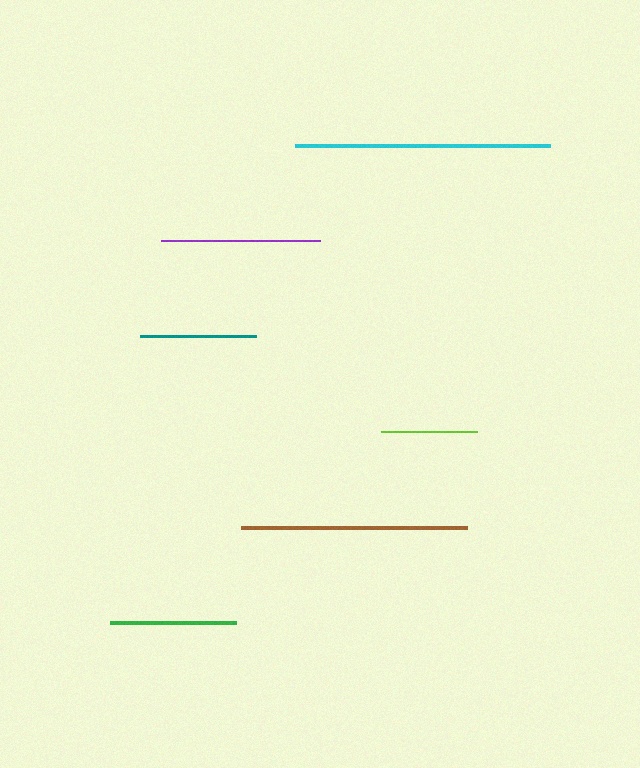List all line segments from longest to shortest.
From longest to shortest: cyan, brown, purple, green, teal, lime.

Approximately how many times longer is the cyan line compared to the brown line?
The cyan line is approximately 1.1 times the length of the brown line.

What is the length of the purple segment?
The purple segment is approximately 159 pixels long.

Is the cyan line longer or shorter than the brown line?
The cyan line is longer than the brown line.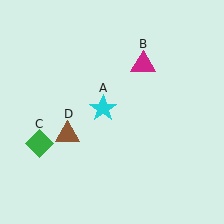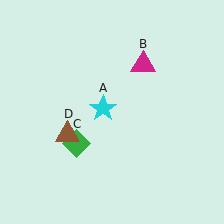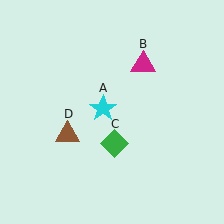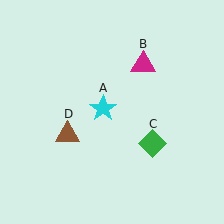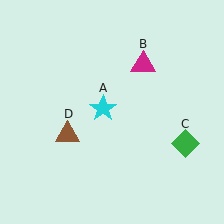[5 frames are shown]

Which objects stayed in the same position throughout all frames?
Cyan star (object A) and magenta triangle (object B) and brown triangle (object D) remained stationary.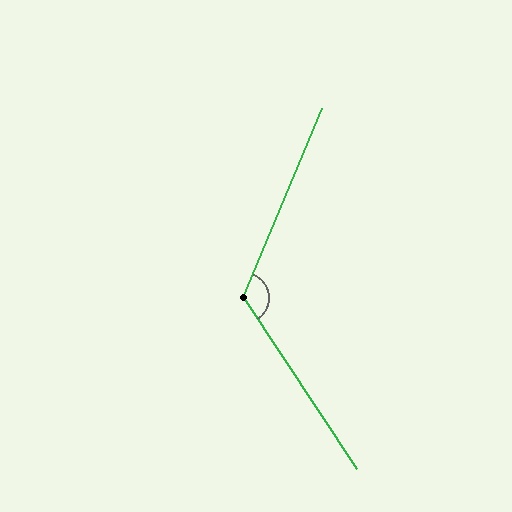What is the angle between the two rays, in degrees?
Approximately 124 degrees.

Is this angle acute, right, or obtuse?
It is obtuse.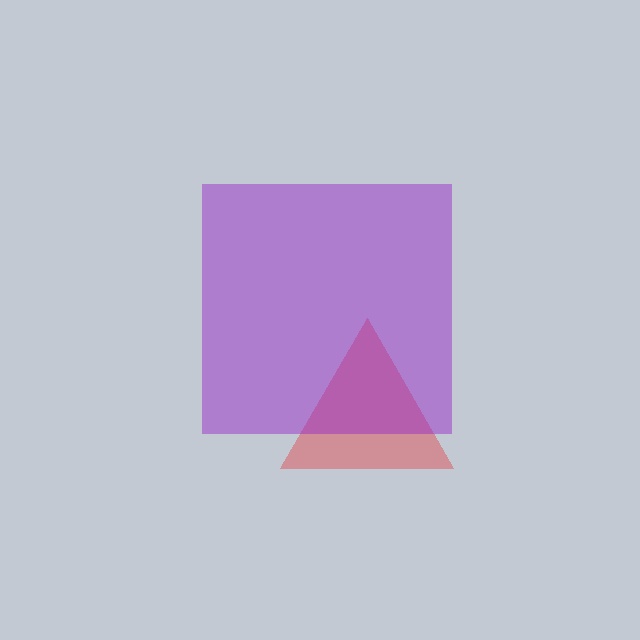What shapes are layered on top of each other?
The layered shapes are: a red triangle, a purple square.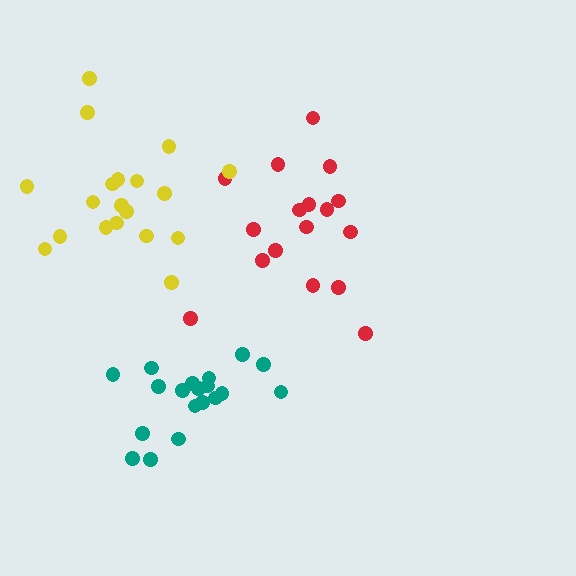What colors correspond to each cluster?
The clusters are colored: teal, red, yellow.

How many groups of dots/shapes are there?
There are 3 groups.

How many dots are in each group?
Group 1: 19 dots, Group 2: 17 dots, Group 3: 19 dots (55 total).